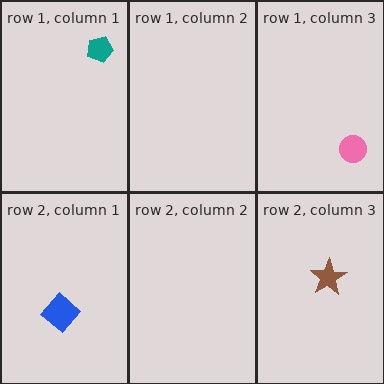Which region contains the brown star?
The row 2, column 3 region.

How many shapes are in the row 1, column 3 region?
1.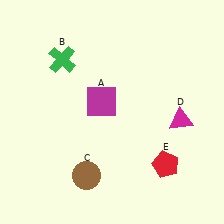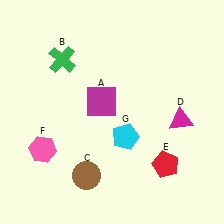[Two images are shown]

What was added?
A pink hexagon (F), a cyan pentagon (G) were added in Image 2.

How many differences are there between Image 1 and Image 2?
There are 2 differences between the two images.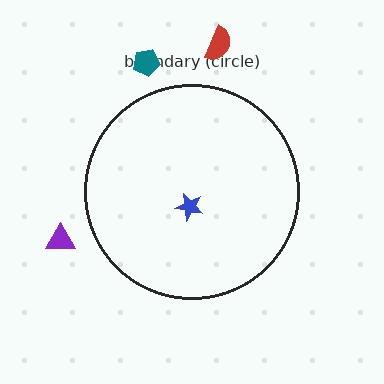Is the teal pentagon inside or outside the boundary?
Outside.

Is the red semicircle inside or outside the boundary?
Outside.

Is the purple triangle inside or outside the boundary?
Outside.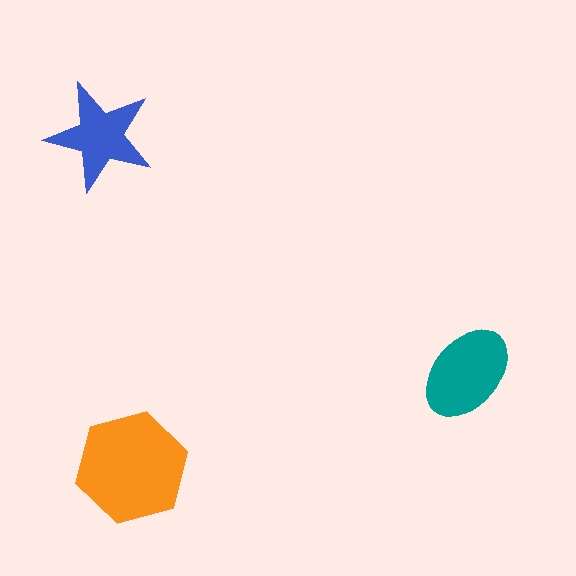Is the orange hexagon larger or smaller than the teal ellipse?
Larger.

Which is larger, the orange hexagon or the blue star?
The orange hexagon.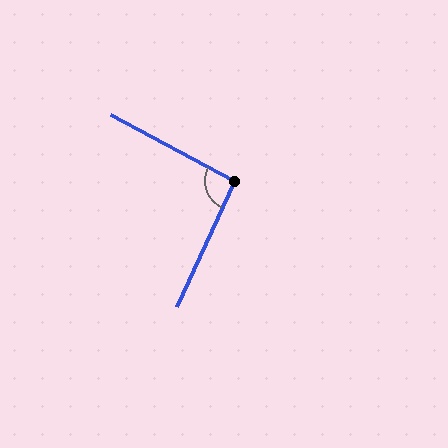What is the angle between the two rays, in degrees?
Approximately 94 degrees.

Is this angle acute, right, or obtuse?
It is approximately a right angle.